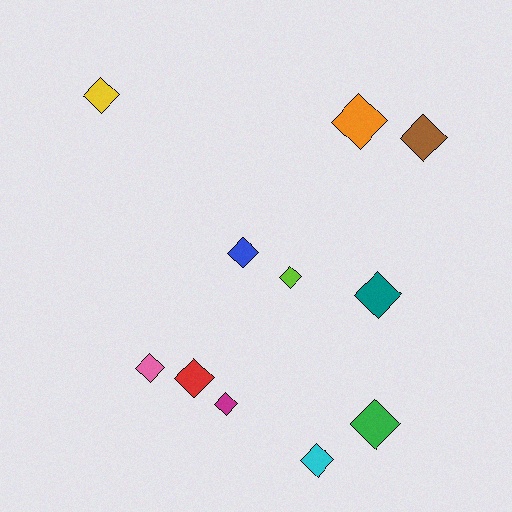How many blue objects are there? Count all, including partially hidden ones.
There is 1 blue object.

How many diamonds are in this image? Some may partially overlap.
There are 11 diamonds.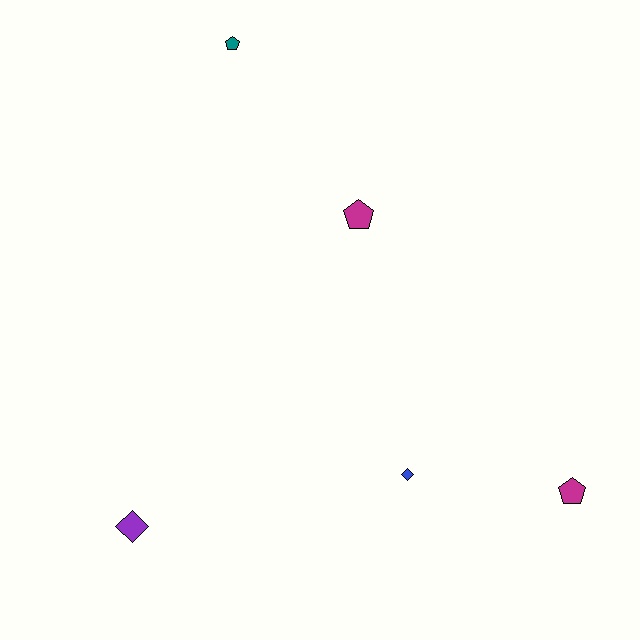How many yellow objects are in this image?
There are no yellow objects.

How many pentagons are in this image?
There are 3 pentagons.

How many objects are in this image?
There are 5 objects.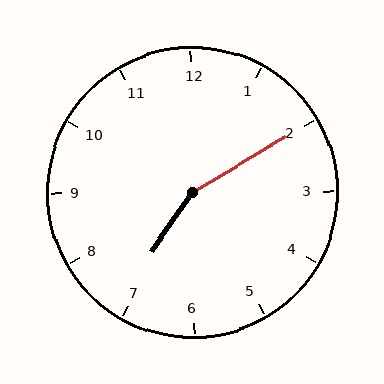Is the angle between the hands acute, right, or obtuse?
It is obtuse.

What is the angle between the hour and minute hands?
Approximately 155 degrees.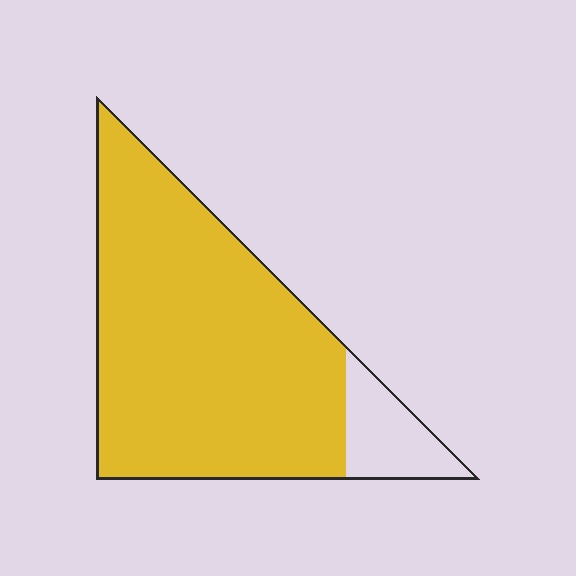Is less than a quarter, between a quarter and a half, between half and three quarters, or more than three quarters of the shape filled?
More than three quarters.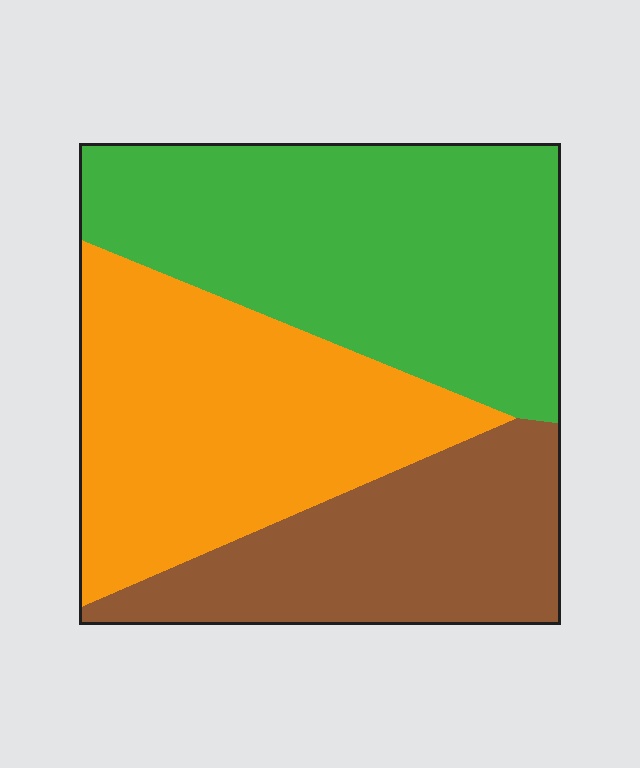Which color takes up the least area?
Brown, at roughly 25%.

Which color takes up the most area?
Green, at roughly 40%.